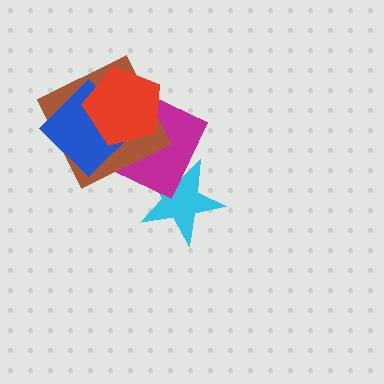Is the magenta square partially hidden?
Yes, it is partially covered by another shape.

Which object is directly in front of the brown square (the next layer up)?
The blue diamond is directly in front of the brown square.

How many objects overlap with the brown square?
3 objects overlap with the brown square.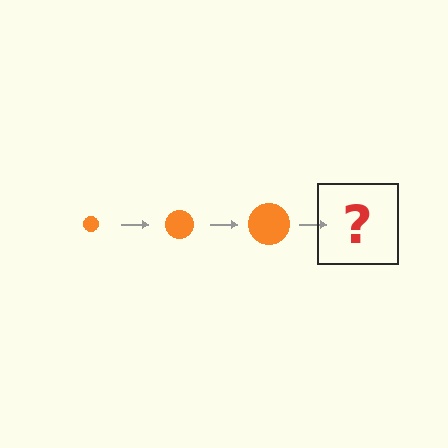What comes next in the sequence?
The next element should be an orange circle, larger than the previous one.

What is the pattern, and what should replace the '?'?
The pattern is that the circle gets progressively larger each step. The '?' should be an orange circle, larger than the previous one.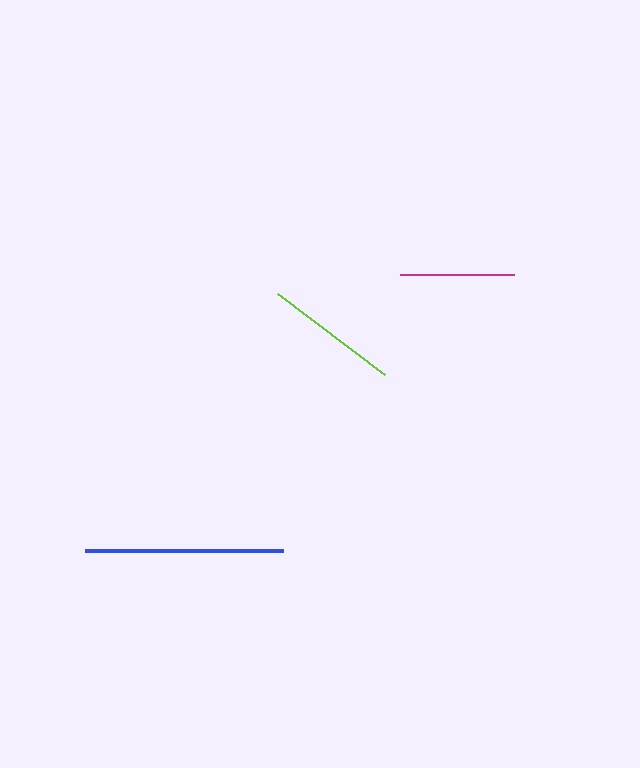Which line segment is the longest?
The blue line is the longest at approximately 198 pixels.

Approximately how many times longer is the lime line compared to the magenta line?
The lime line is approximately 1.2 times the length of the magenta line.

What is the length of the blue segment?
The blue segment is approximately 198 pixels long.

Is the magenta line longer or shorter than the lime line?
The lime line is longer than the magenta line.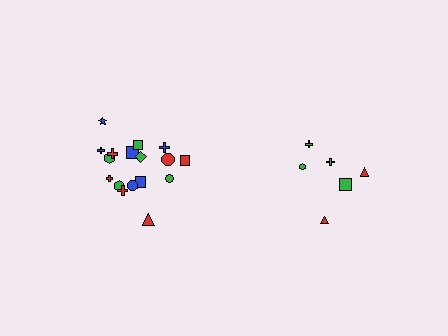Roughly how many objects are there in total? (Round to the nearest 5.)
Roughly 25 objects in total.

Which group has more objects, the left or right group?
The left group.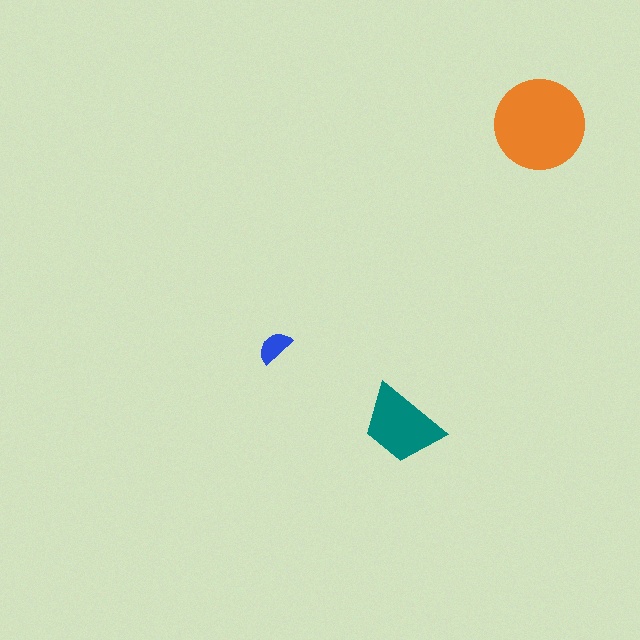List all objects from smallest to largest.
The blue semicircle, the teal trapezoid, the orange circle.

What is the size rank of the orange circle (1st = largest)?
1st.